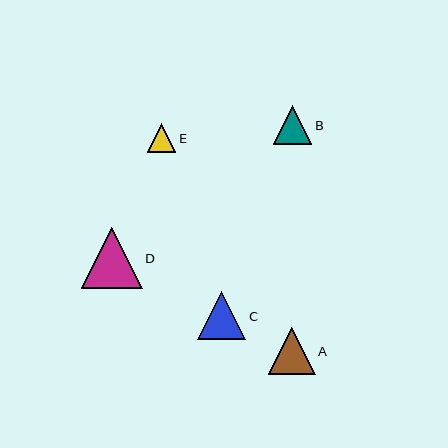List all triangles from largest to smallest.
From largest to smallest: D, C, A, B, E.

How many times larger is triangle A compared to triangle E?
Triangle A is approximately 1.7 times the size of triangle E.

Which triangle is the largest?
Triangle D is the largest with a size of approximately 61 pixels.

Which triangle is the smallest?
Triangle E is the smallest with a size of approximately 28 pixels.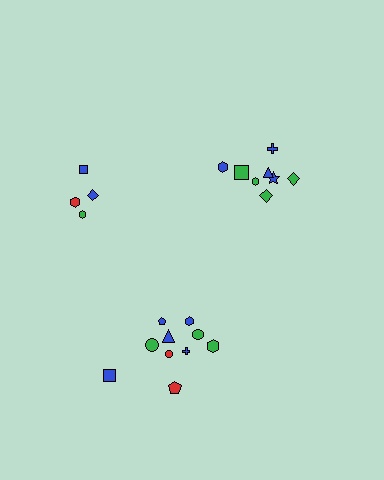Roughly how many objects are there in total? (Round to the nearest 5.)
Roughly 20 objects in total.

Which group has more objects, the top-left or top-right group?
The top-right group.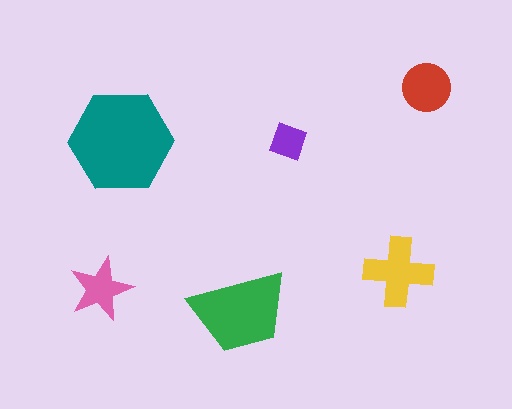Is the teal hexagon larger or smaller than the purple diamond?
Larger.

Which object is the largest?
The teal hexagon.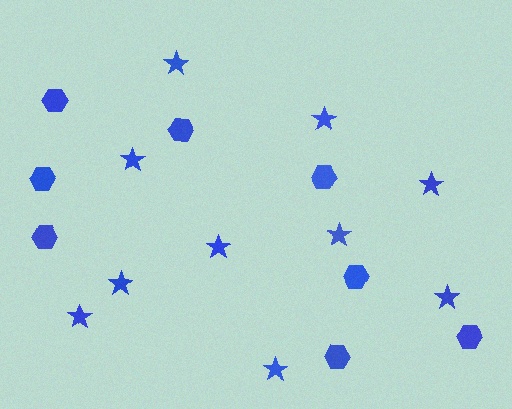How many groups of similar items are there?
There are 2 groups: one group of stars (10) and one group of hexagons (8).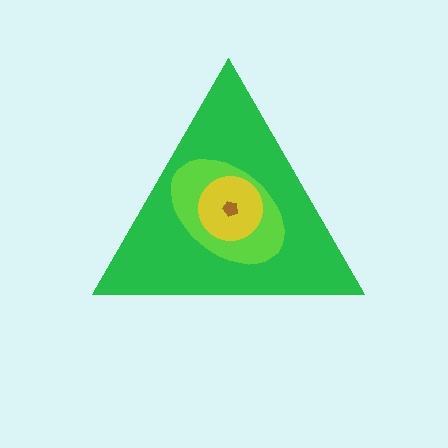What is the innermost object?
The brown pentagon.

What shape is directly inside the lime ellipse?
The yellow circle.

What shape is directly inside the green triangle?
The lime ellipse.